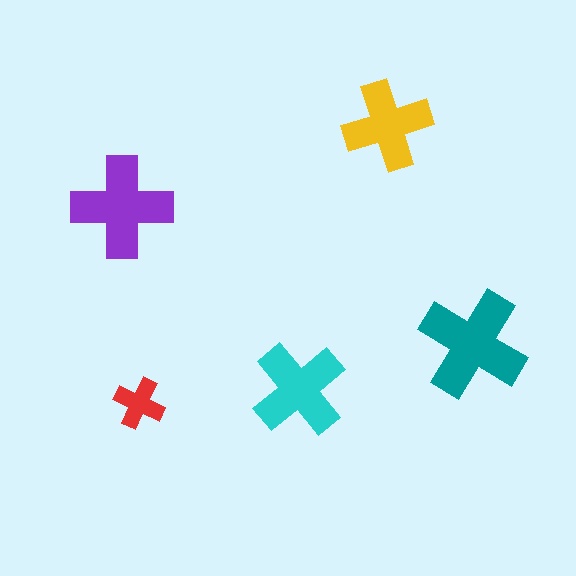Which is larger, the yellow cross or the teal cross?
The teal one.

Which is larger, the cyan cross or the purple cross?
The purple one.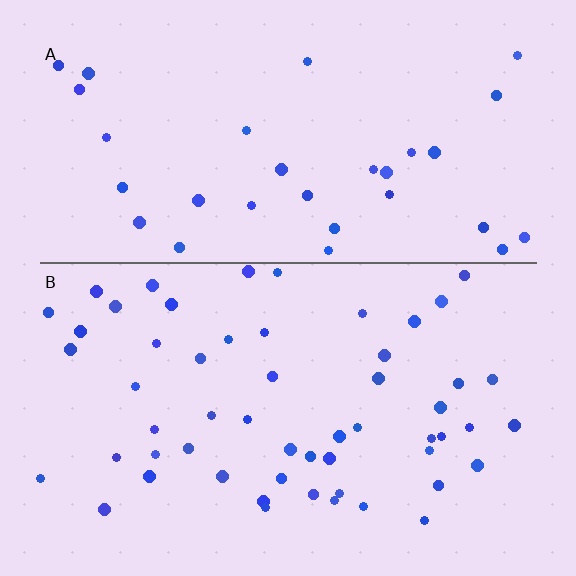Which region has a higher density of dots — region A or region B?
B (the bottom).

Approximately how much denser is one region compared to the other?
Approximately 1.8× — region B over region A.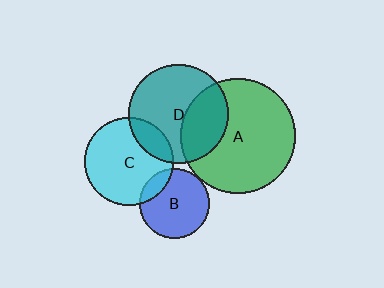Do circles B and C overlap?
Yes.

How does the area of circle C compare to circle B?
Approximately 1.6 times.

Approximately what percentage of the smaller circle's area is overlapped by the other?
Approximately 15%.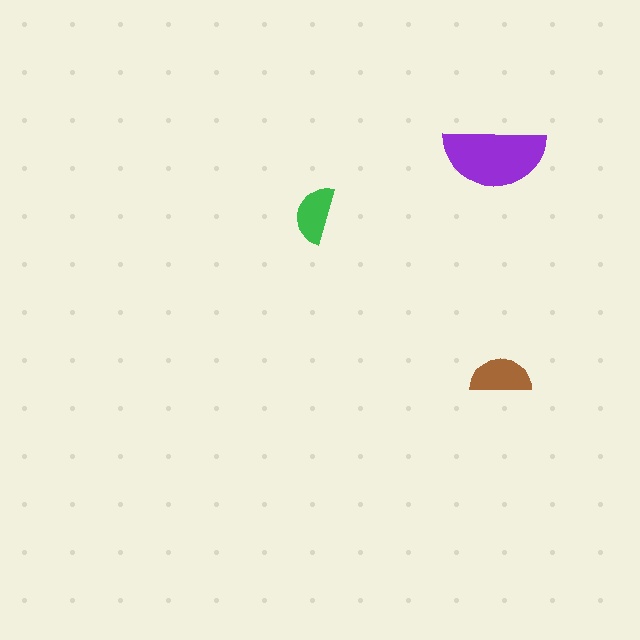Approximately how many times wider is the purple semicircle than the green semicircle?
About 2 times wider.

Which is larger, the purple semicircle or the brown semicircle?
The purple one.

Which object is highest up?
The purple semicircle is topmost.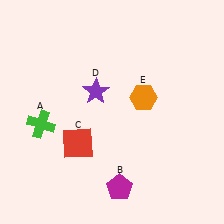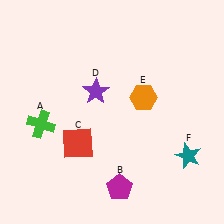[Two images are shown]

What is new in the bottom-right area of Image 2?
A teal star (F) was added in the bottom-right area of Image 2.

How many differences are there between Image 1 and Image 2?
There is 1 difference between the two images.